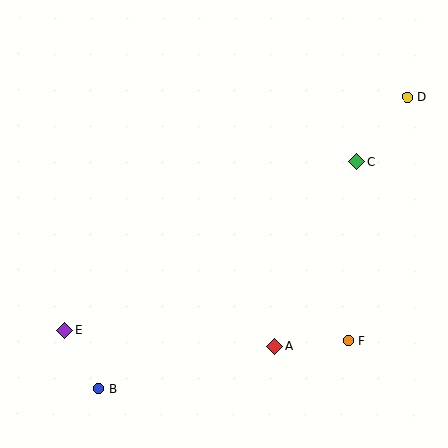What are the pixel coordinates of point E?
Point E is at (64, 330).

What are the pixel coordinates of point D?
Point D is at (408, 97).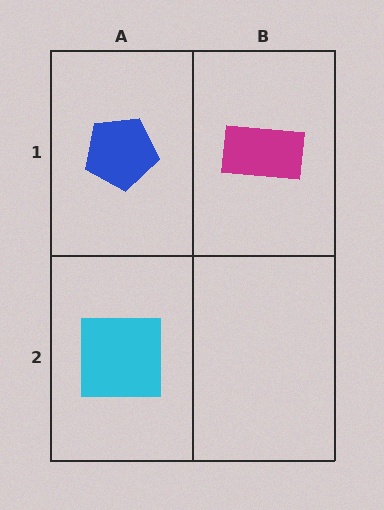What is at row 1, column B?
A magenta rectangle.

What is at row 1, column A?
A blue pentagon.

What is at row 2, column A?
A cyan square.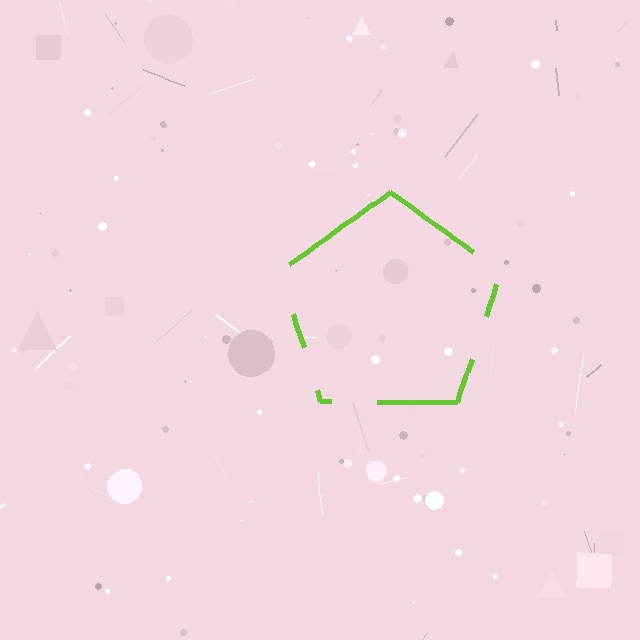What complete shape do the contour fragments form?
The contour fragments form a pentagon.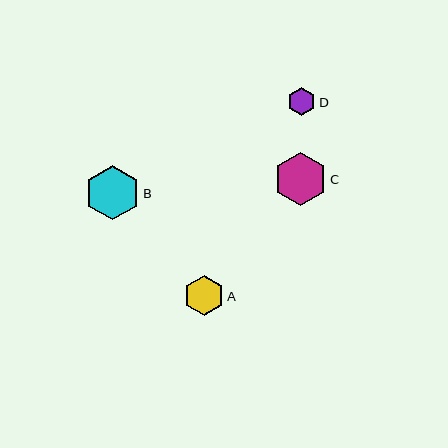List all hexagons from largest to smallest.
From largest to smallest: B, C, A, D.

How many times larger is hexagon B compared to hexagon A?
Hexagon B is approximately 1.4 times the size of hexagon A.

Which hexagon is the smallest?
Hexagon D is the smallest with a size of approximately 28 pixels.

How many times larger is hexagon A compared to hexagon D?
Hexagon A is approximately 1.4 times the size of hexagon D.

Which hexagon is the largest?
Hexagon B is the largest with a size of approximately 55 pixels.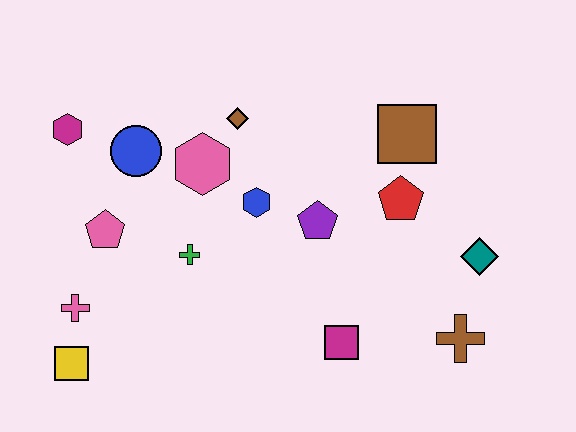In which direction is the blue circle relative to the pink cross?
The blue circle is above the pink cross.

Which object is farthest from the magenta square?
The magenta hexagon is farthest from the magenta square.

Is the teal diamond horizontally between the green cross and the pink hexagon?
No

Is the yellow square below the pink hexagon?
Yes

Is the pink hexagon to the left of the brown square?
Yes